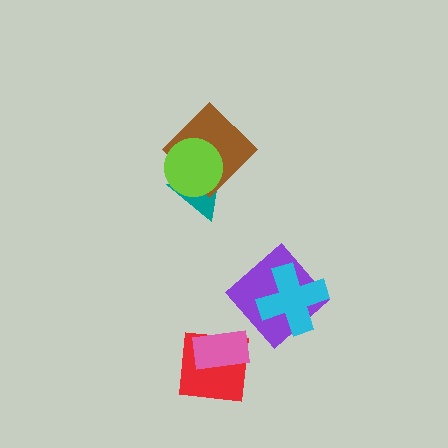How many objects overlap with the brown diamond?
2 objects overlap with the brown diamond.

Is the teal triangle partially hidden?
Yes, it is partially covered by another shape.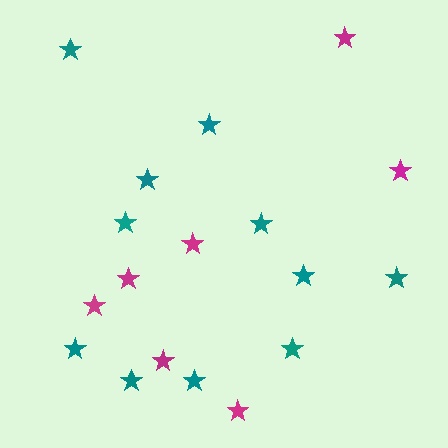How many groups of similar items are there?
There are 2 groups: one group of magenta stars (7) and one group of teal stars (11).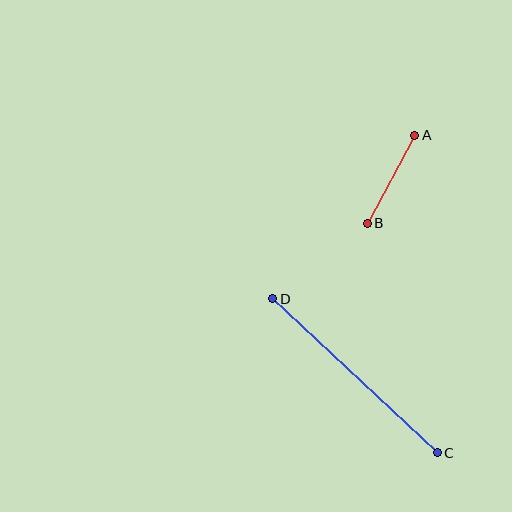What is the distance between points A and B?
The distance is approximately 100 pixels.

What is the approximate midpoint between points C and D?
The midpoint is at approximately (355, 376) pixels.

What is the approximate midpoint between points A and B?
The midpoint is at approximately (391, 179) pixels.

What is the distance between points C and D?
The distance is approximately 225 pixels.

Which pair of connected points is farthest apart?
Points C and D are farthest apart.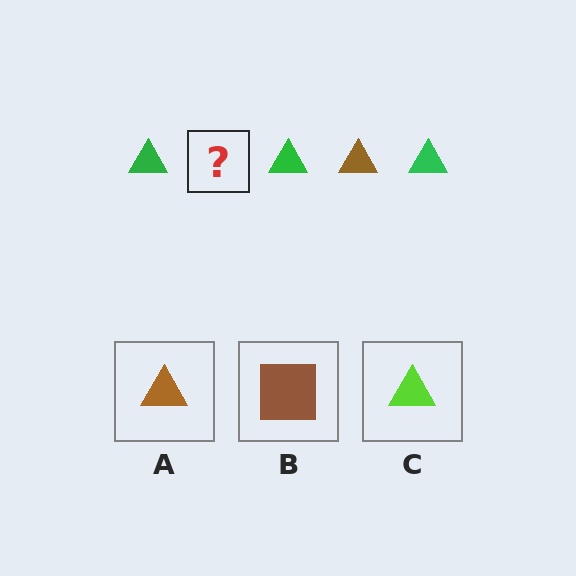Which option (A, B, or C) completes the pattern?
A.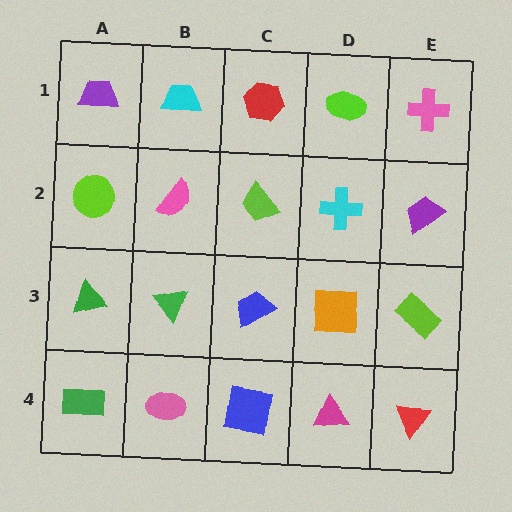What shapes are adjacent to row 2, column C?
A red hexagon (row 1, column C), a blue trapezoid (row 3, column C), a pink semicircle (row 2, column B), a cyan cross (row 2, column D).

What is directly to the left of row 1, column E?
A lime ellipse.